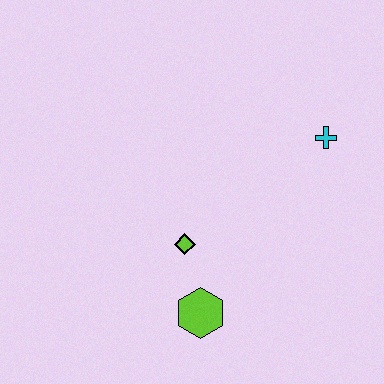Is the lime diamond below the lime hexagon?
No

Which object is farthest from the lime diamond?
The cyan cross is farthest from the lime diamond.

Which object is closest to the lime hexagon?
The lime diamond is closest to the lime hexagon.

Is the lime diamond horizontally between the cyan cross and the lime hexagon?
No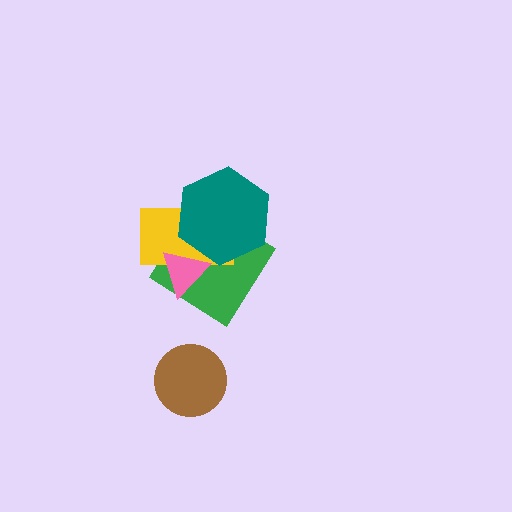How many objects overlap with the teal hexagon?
3 objects overlap with the teal hexagon.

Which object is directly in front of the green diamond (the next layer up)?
The yellow rectangle is directly in front of the green diamond.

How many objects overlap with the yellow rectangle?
3 objects overlap with the yellow rectangle.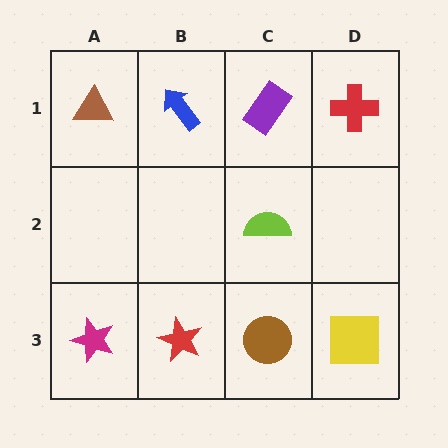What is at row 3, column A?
A magenta star.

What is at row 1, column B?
A blue arrow.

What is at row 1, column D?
A red cross.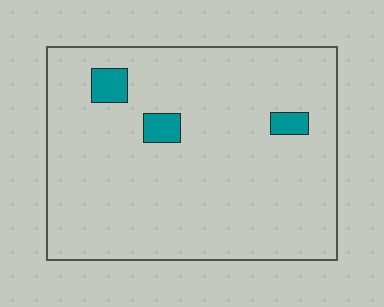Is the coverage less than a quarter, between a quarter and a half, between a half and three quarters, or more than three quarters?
Less than a quarter.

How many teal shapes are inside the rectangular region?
3.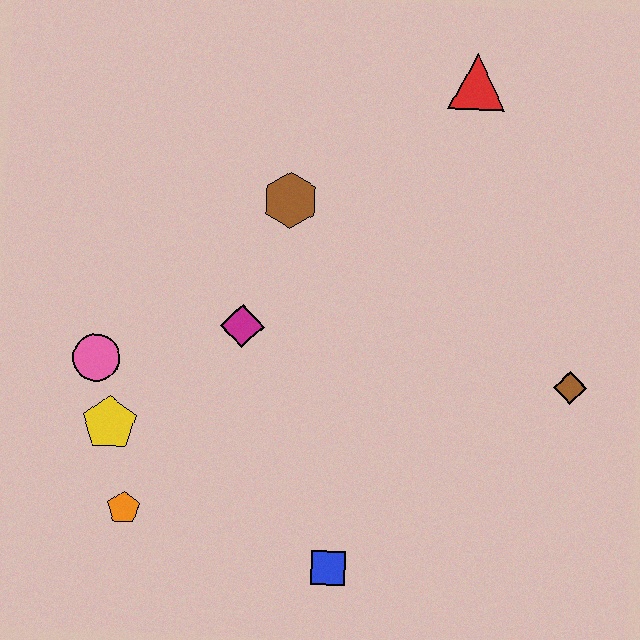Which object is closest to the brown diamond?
The blue square is closest to the brown diamond.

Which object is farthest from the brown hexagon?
The blue square is farthest from the brown hexagon.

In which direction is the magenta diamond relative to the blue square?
The magenta diamond is above the blue square.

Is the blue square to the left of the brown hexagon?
No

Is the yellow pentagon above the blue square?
Yes